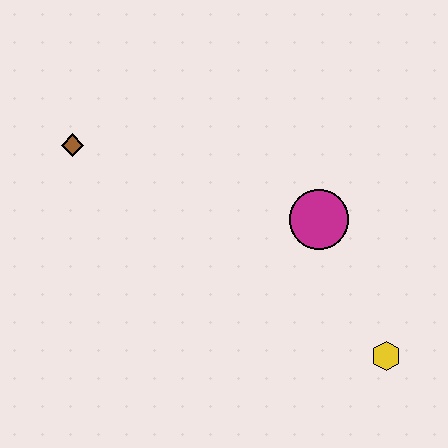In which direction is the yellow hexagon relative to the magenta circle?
The yellow hexagon is below the magenta circle.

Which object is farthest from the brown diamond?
The yellow hexagon is farthest from the brown diamond.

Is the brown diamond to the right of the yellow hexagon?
No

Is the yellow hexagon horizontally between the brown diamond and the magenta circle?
No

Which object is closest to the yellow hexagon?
The magenta circle is closest to the yellow hexagon.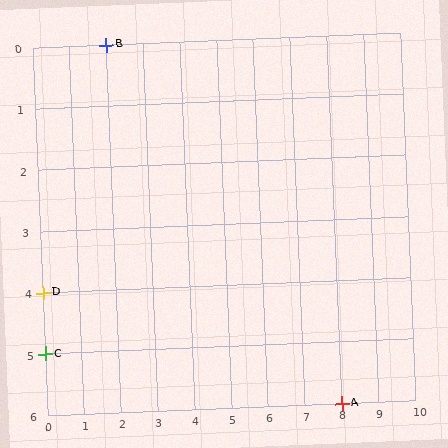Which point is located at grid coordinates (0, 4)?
Point D is at (0, 4).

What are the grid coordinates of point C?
Point C is at grid coordinates (0, 5).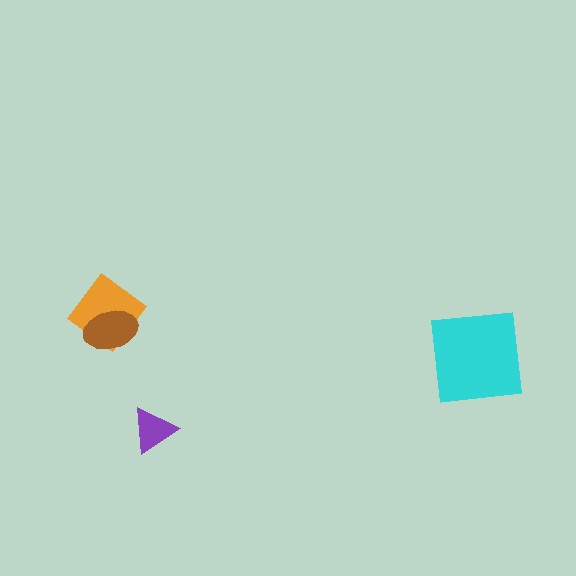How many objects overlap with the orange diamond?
1 object overlaps with the orange diamond.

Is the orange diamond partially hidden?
Yes, it is partially covered by another shape.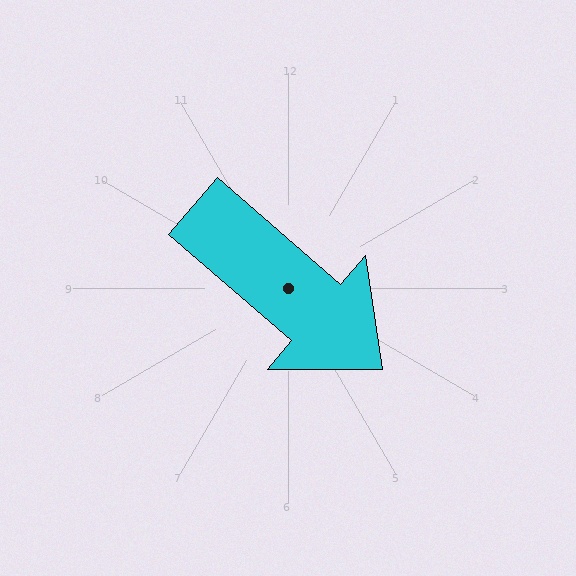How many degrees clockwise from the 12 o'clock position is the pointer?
Approximately 131 degrees.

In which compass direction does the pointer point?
Southeast.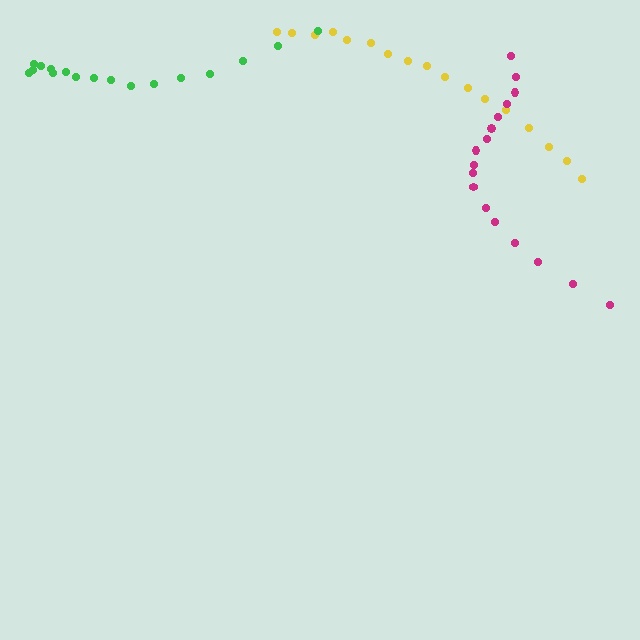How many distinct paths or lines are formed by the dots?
There are 3 distinct paths.